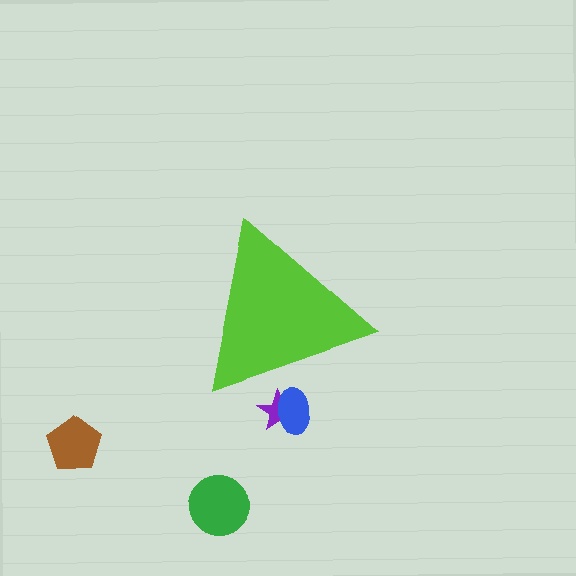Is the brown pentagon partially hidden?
No, the brown pentagon is fully visible.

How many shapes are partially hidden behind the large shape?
2 shapes are partially hidden.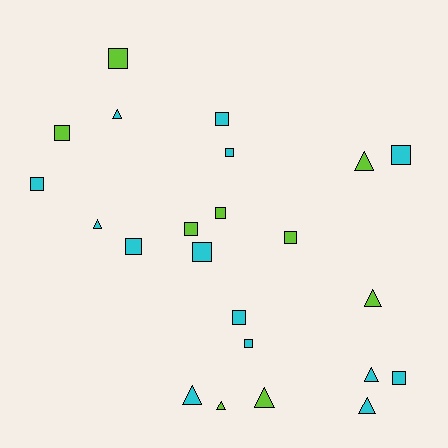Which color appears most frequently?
Cyan, with 14 objects.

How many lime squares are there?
There are 5 lime squares.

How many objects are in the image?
There are 23 objects.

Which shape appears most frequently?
Square, with 14 objects.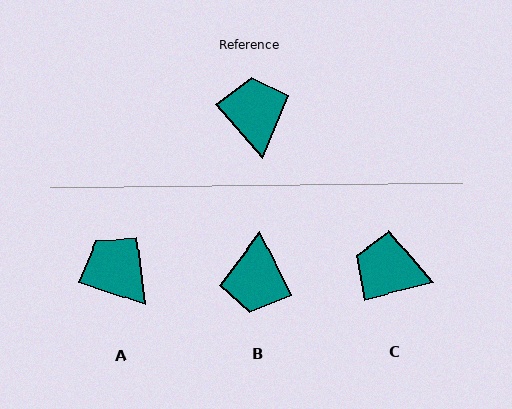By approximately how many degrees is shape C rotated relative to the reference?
Approximately 63 degrees counter-clockwise.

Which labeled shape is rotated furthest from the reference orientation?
B, about 165 degrees away.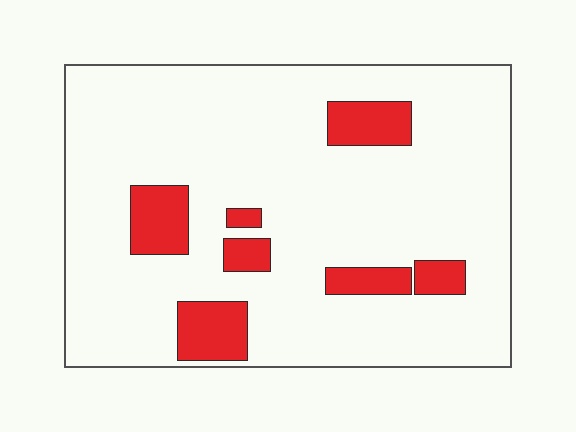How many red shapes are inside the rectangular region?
7.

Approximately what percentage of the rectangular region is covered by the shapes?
Approximately 15%.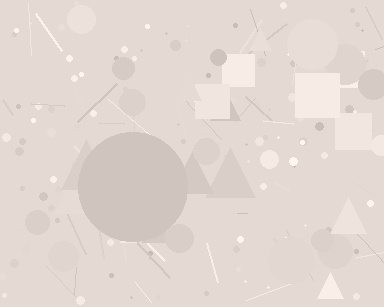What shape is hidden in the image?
A circle is hidden in the image.